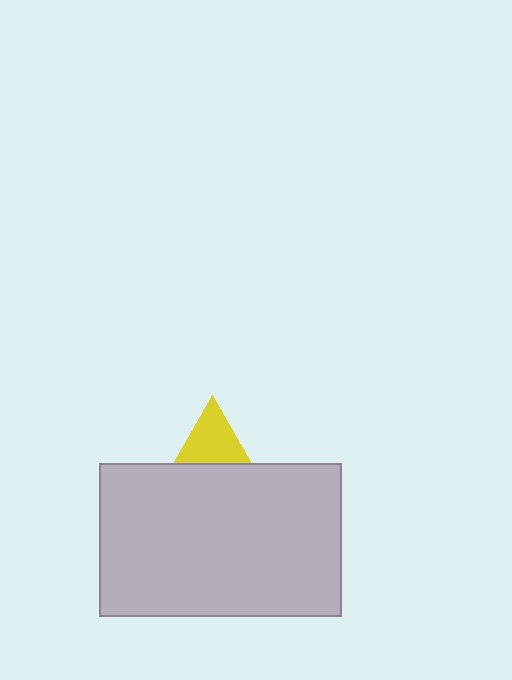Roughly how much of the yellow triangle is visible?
A small part of it is visible (roughly 43%).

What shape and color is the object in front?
The object in front is a light gray rectangle.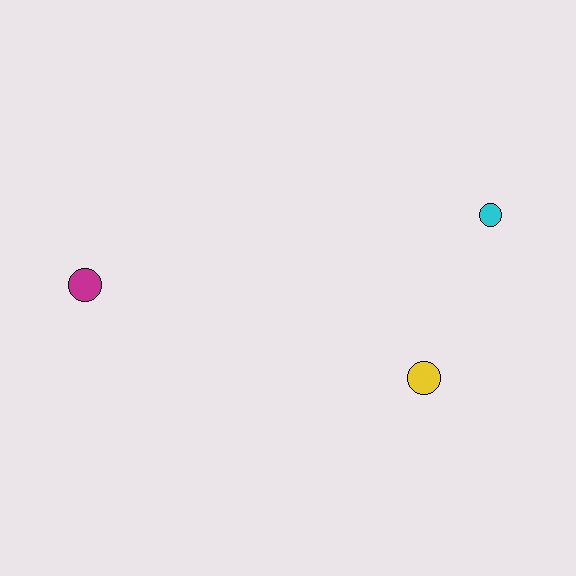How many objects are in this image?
There are 3 objects.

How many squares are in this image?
There are no squares.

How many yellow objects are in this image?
There is 1 yellow object.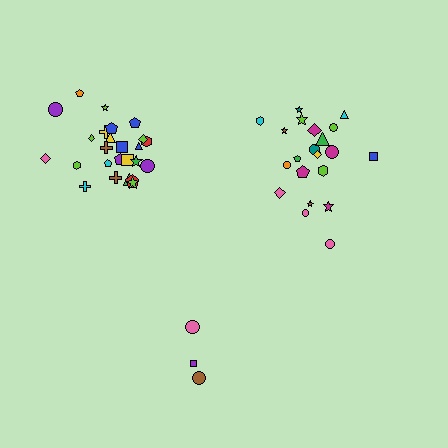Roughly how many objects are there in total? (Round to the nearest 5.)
Roughly 50 objects in total.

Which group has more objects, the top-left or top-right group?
The top-left group.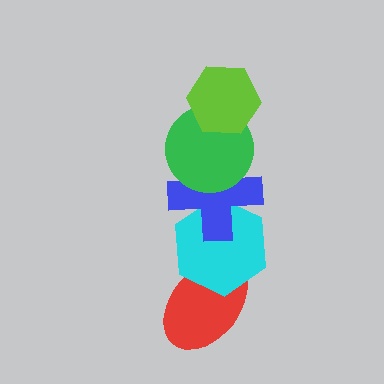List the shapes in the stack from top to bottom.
From top to bottom: the lime hexagon, the green circle, the blue cross, the cyan hexagon, the red ellipse.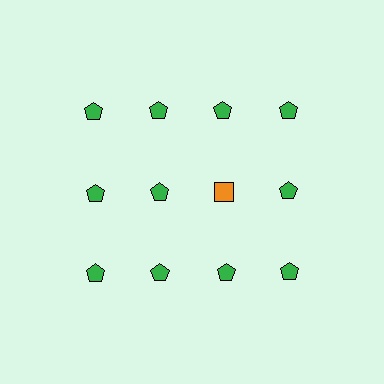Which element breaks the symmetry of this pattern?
The orange square in the second row, center column breaks the symmetry. All other shapes are green pentagons.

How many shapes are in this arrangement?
There are 12 shapes arranged in a grid pattern.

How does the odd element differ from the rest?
It differs in both color (orange instead of green) and shape (square instead of pentagon).